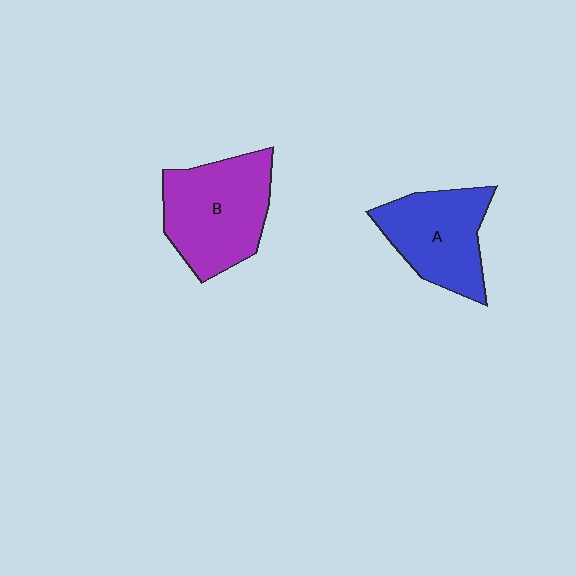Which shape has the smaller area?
Shape A (blue).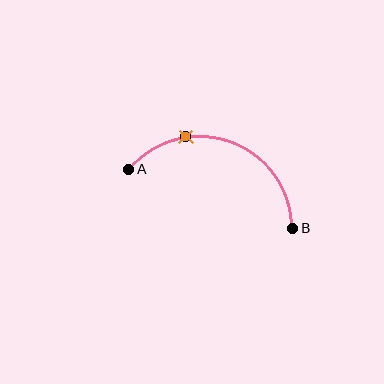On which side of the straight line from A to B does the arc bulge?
The arc bulges above the straight line connecting A and B.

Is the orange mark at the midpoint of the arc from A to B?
No. The orange mark lies on the arc but is closer to endpoint A. The arc midpoint would be at the point on the curve equidistant along the arc from both A and B.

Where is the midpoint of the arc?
The arc midpoint is the point on the curve farthest from the straight line joining A and B. It sits above that line.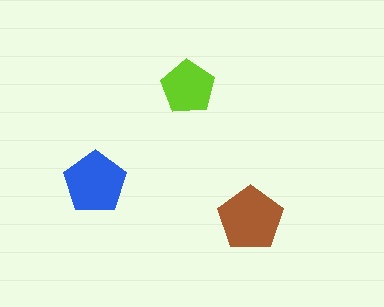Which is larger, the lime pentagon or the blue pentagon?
The blue one.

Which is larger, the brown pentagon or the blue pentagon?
The brown one.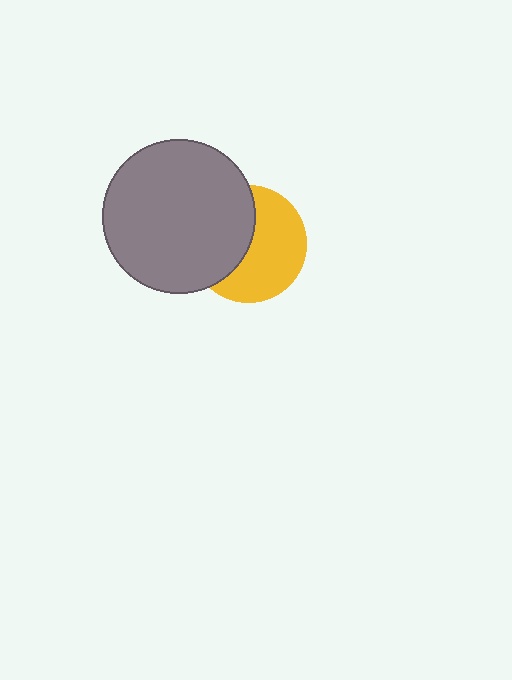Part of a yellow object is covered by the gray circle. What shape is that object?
It is a circle.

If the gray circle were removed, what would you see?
You would see the complete yellow circle.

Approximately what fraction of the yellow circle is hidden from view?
Roughly 44% of the yellow circle is hidden behind the gray circle.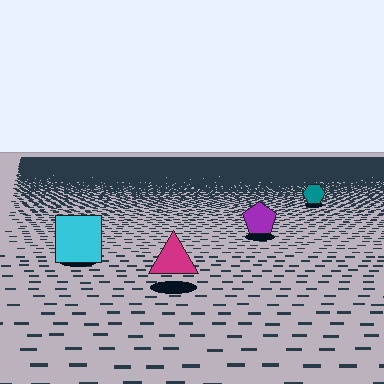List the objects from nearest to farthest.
From nearest to farthest: the magenta triangle, the cyan square, the purple pentagon, the teal hexagon.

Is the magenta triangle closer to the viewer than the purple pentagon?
Yes. The magenta triangle is closer — you can tell from the texture gradient: the ground texture is coarser near it.